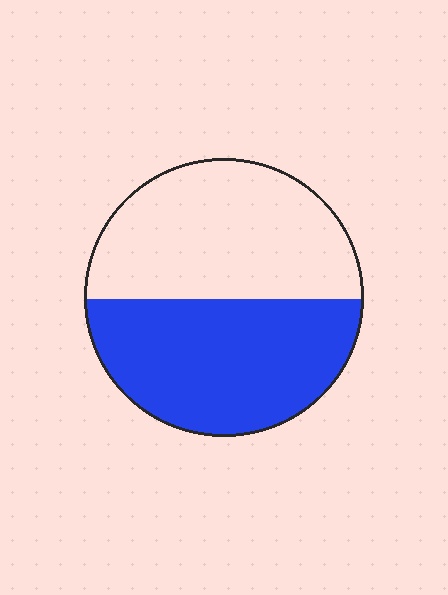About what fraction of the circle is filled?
About one half (1/2).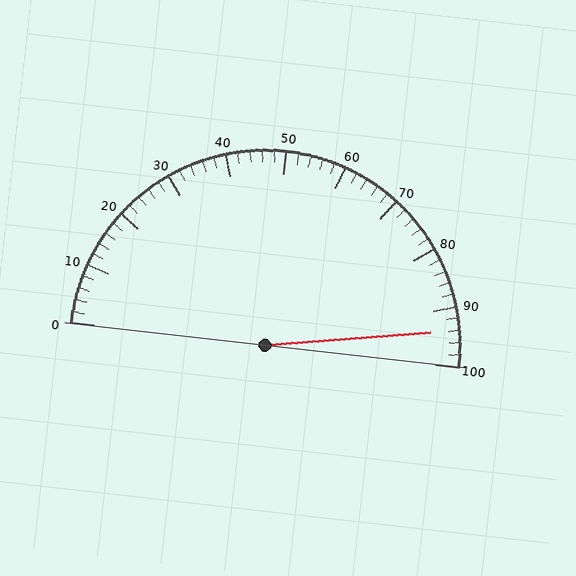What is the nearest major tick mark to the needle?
The nearest major tick mark is 90.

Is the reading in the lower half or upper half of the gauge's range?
The reading is in the upper half of the range (0 to 100).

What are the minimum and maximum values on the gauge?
The gauge ranges from 0 to 100.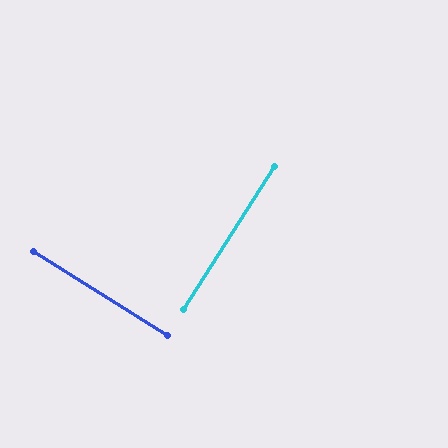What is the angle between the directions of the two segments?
Approximately 90 degrees.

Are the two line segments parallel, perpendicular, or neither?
Perpendicular — they meet at approximately 90°.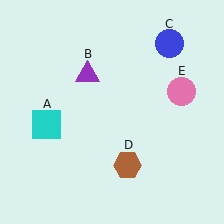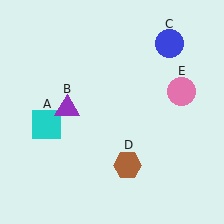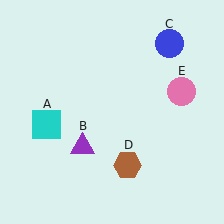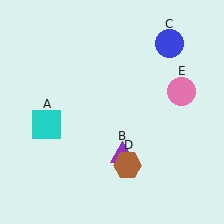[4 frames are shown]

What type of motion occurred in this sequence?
The purple triangle (object B) rotated counterclockwise around the center of the scene.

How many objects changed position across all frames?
1 object changed position: purple triangle (object B).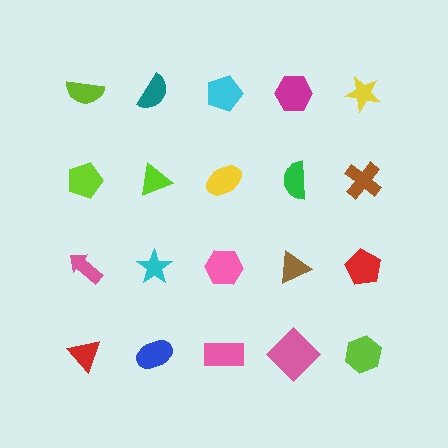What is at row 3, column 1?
A pink arrow.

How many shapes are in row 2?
5 shapes.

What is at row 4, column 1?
A red triangle.